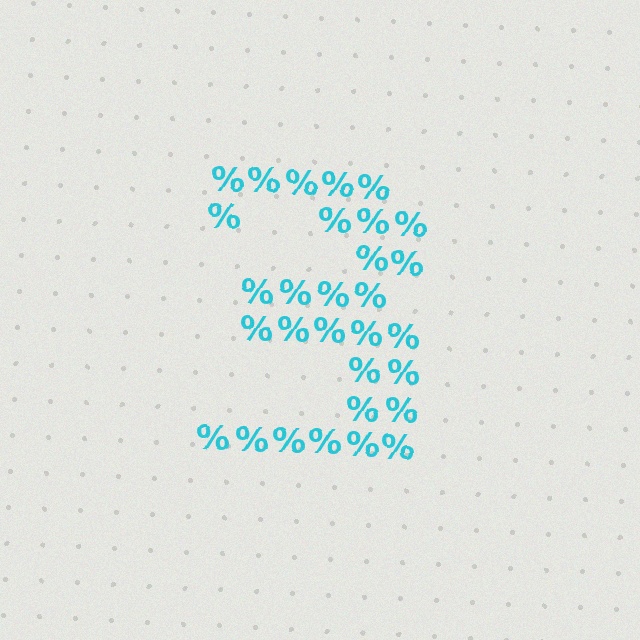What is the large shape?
The large shape is the digit 3.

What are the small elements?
The small elements are percent signs.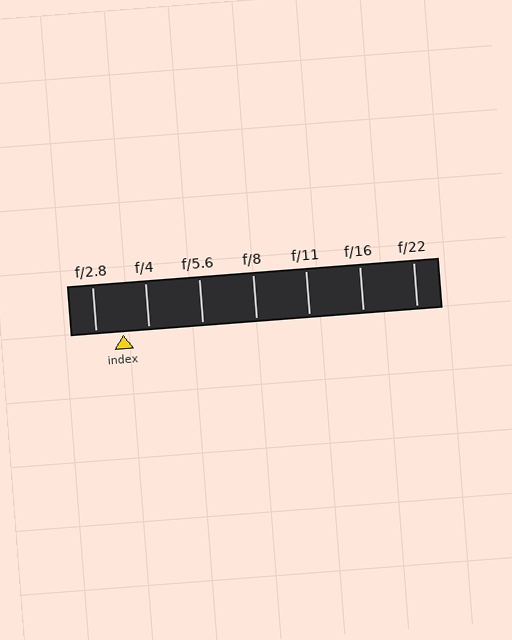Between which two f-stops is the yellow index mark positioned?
The index mark is between f/2.8 and f/4.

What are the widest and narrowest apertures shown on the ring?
The widest aperture shown is f/2.8 and the narrowest is f/22.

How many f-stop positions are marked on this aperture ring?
There are 7 f-stop positions marked.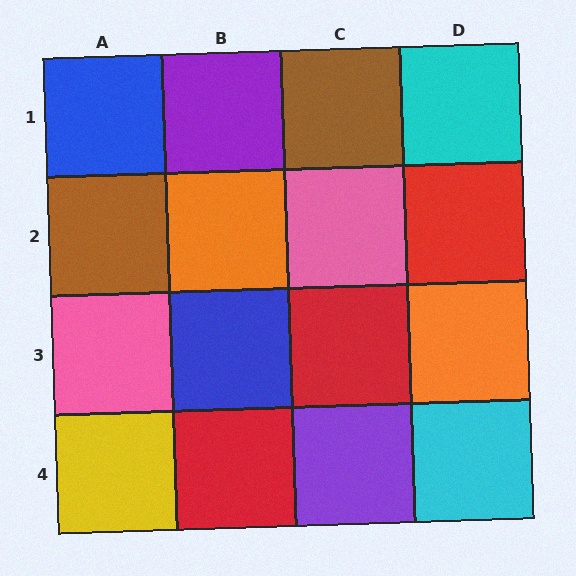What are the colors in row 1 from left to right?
Blue, purple, brown, cyan.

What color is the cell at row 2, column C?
Pink.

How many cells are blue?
2 cells are blue.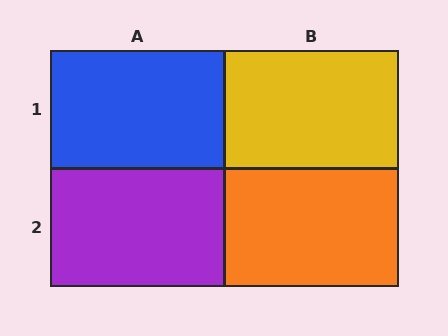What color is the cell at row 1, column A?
Blue.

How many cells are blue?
1 cell is blue.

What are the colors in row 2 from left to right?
Purple, orange.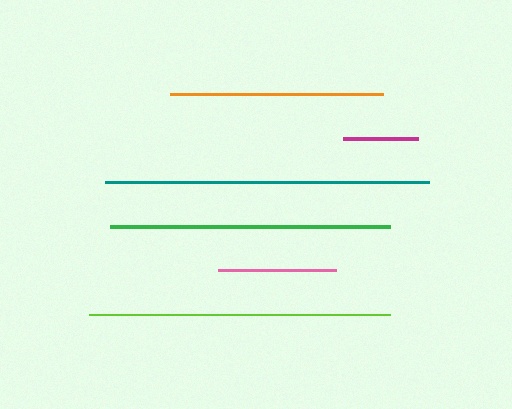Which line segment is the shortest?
The magenta line is the shortest at approximately 75 pixels.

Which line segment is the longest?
The teal line is the longest at approximately 324 pixels.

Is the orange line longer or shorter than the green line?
The green line is longer than the orange line.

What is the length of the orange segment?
The orange segment is approximately 213 pixels long.